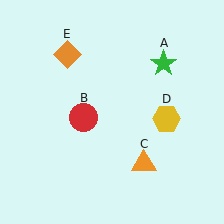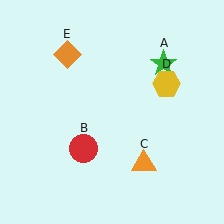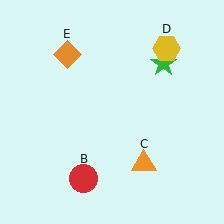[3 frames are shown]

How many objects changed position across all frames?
2 objects changed position: red circle (object B), yellow hexagon (object D).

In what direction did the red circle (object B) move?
The red circle (object B) moved down.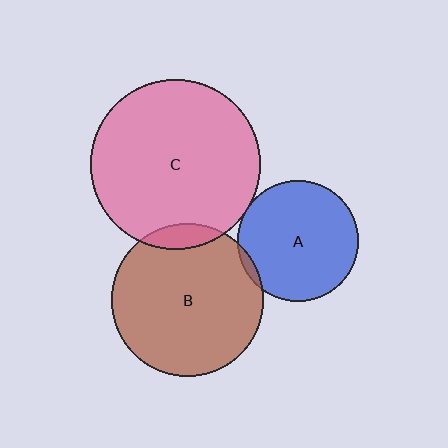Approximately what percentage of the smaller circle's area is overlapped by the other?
Approximately 10%.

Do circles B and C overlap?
Yes.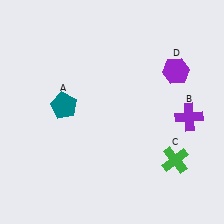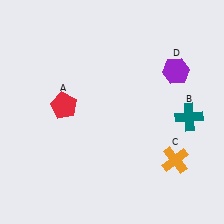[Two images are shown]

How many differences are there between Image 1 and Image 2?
There are 3 differences between the two images.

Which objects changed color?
A changed from teal to red. B changed from purple to teal. C changed from green to orange.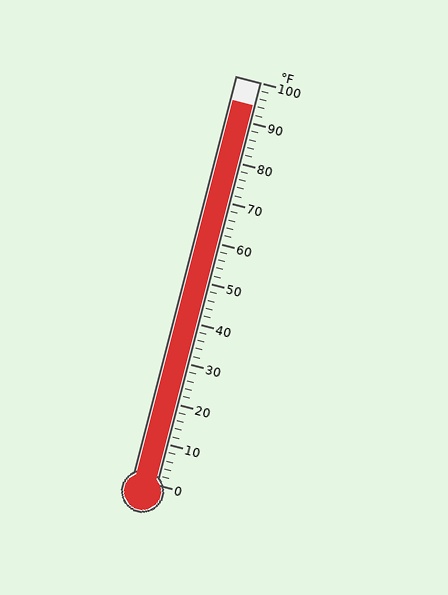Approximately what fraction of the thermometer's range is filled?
The thermometer is filled to approximately 95% of its range.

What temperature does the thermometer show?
The thermometer shows approximately 94°F.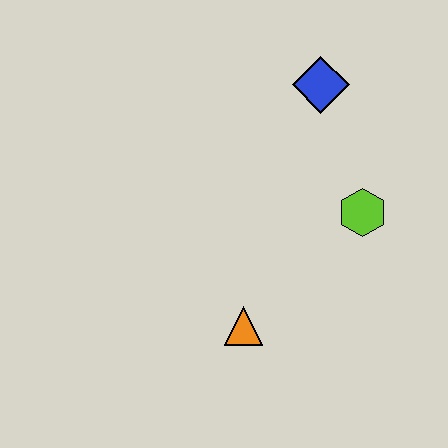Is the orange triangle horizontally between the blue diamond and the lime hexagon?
No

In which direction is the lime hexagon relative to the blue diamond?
The lime hexagon is below the blue diamond.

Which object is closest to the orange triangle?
The lime hexagon is closest to the orange triangle.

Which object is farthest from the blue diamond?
The orange triangle is farthest from the blue diamond.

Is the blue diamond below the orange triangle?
No